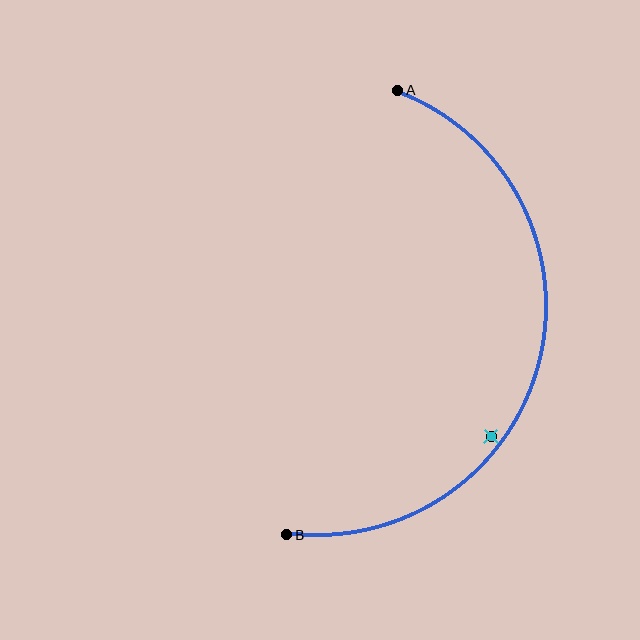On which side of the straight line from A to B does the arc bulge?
The arc bulges to the right of the straight line connecting A and B.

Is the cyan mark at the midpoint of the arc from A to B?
No — the cyan mark does not lie on the arc at all. It sits slightly inside the curve.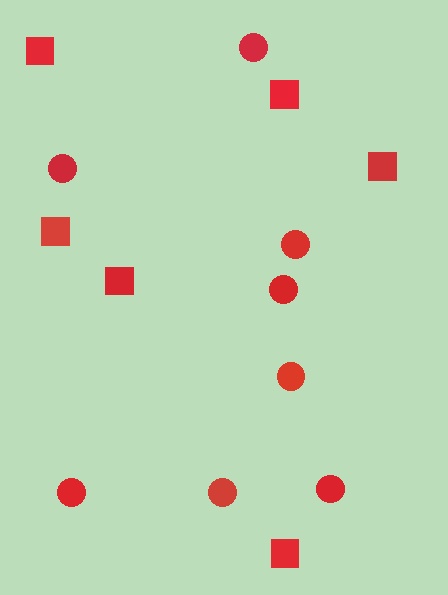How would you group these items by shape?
There are 2 groups: one group of circles (8) and one group of squares (6).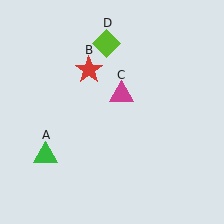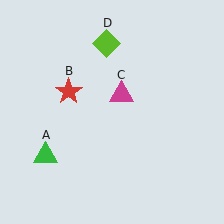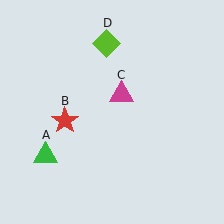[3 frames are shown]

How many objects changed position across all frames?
1 object changed position: red star (object B).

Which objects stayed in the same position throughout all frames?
Green triangle (object A) and magenta triangle (object C) and lime diamond (object D) remained stationary.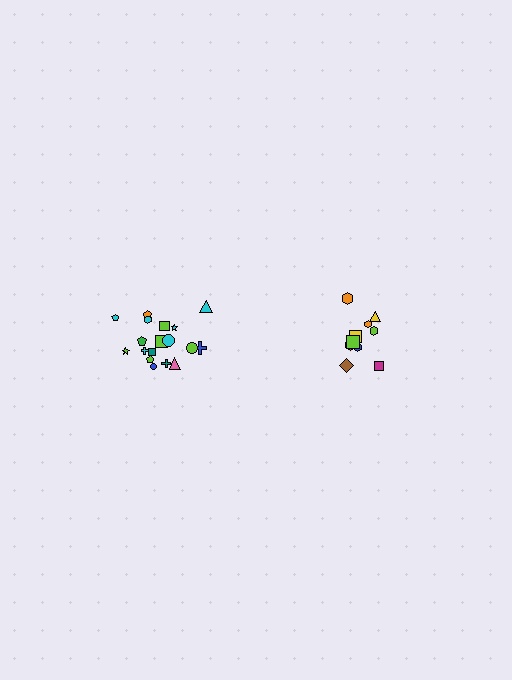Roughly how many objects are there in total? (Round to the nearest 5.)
Roughly 30 objects in total.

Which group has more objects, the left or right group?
The left group.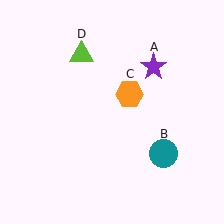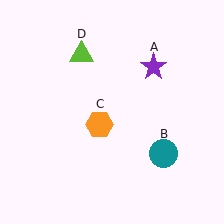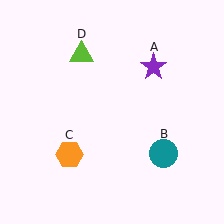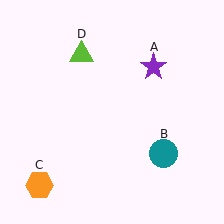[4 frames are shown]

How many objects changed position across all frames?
1 object changed position: orange hexagon (object C).